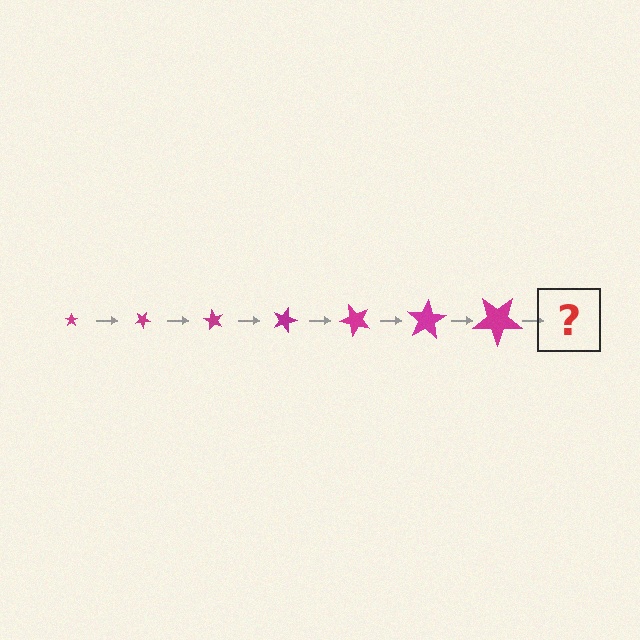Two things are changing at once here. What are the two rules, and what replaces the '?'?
The two rules are that the star grows larger each step and it rotates 30 degrees each step. The '?' should be a star, larger than the previous one and rotated 210 degrees from the start.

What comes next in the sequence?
The next element should be a star, larger than the previous one and rotated 210 degrees from the start.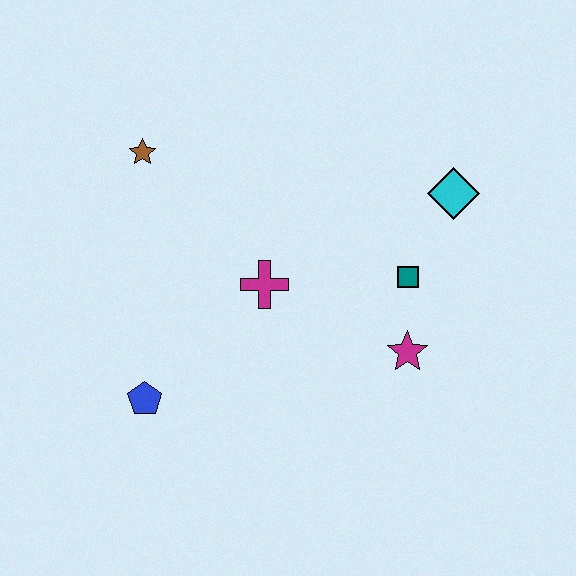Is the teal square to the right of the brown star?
Yes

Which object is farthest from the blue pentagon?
The cyan diamond is farthest from the blue pentagon.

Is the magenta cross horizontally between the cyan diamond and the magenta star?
No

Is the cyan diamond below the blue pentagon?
No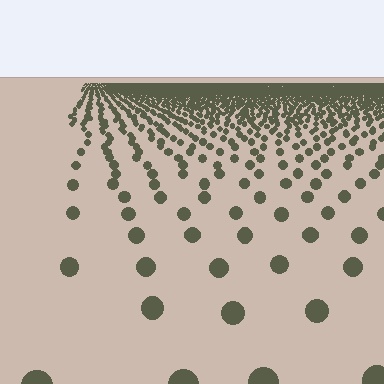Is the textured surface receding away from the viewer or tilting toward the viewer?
The surface is receding away from the viewer. Texture elements get smaller and denser toward the top.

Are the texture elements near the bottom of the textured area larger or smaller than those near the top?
Larger. Near the bottom, elements are closer to the viewer and appear at a bigger on-screen size.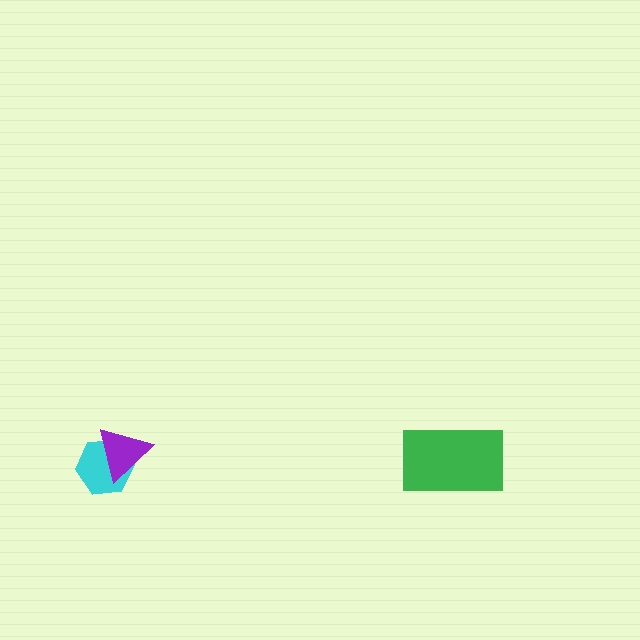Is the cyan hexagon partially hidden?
Yes, it is partially covered by another shape.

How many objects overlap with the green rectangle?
0 objects overlap with the green rectangle.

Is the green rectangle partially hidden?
No, no other shape covers it.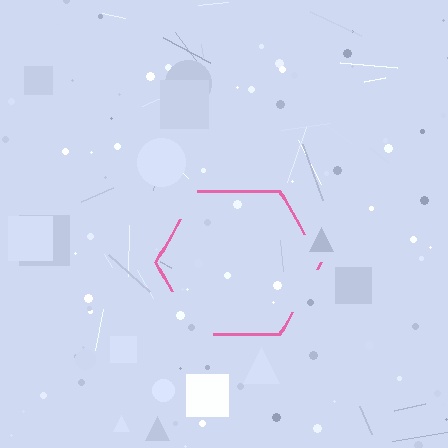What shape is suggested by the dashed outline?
The dashed outline suggests a hexagon.